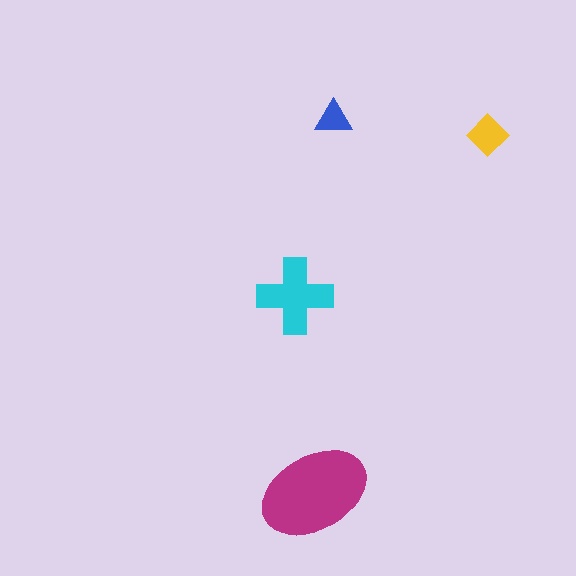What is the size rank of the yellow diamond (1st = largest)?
3rd.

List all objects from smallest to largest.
The blue triangle, the yellow diamond, the cyan cross, the magenta ellipse.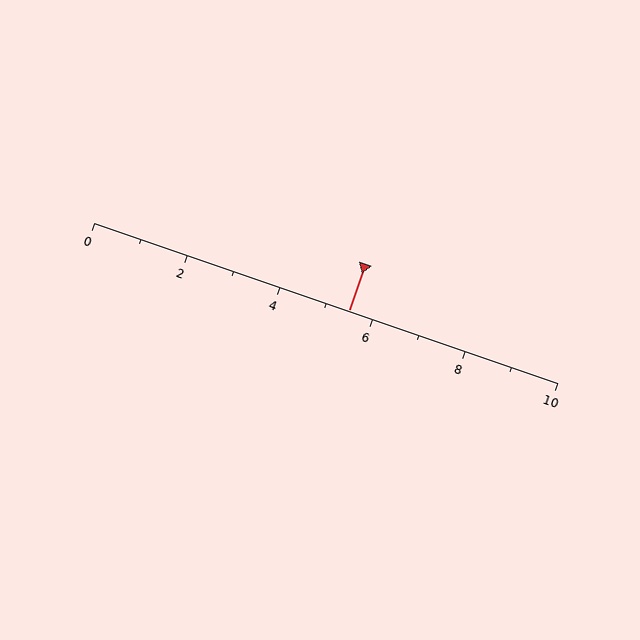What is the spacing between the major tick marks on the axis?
The major ticks are spaced 2 apart.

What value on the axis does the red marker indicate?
The marker indicates approximately 5.5.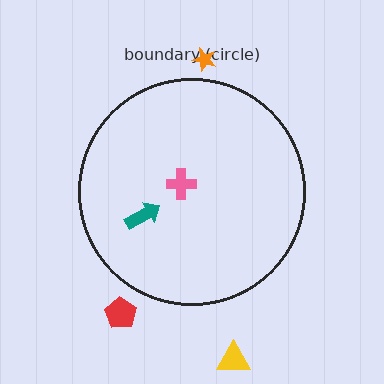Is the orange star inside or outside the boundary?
Outside.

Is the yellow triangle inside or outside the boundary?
Outside.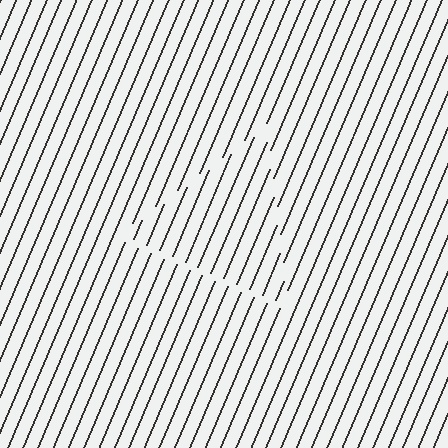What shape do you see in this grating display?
An illusory triangle. The interior of the shape contains the same grating, shifted by half a period — the contour is defined by the phase discontinuity where line-ends from the inner and outer gratings abut.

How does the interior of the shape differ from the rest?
The interior of the shape contains the same grating, shifted by half a period — the contour is defined by the phase discontinuity where line-ends from the inner and outer gratings abut.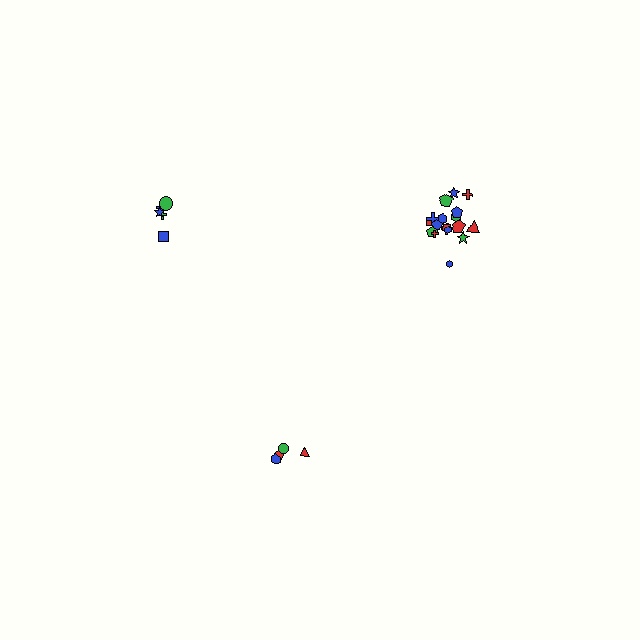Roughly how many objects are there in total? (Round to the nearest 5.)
Roughly 25 objects in total.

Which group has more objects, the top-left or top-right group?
The top-right group.